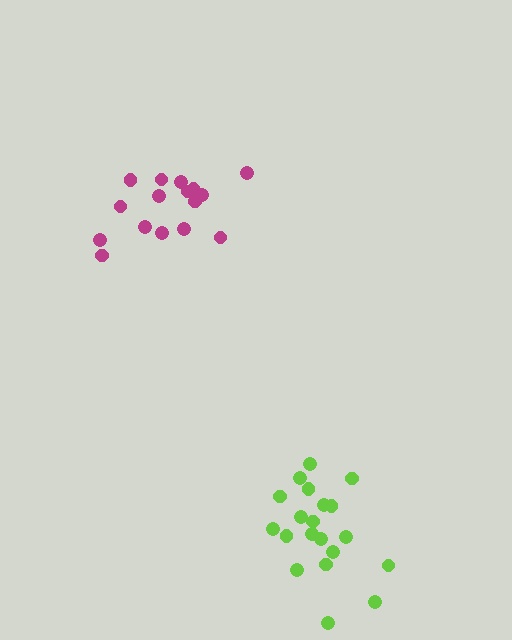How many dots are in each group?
Group 1: 20 dots, Group 2: 16 dots (36 total).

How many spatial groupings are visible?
There are 2 spatial groupings.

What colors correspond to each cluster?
The clusters are colored: lime, magenta.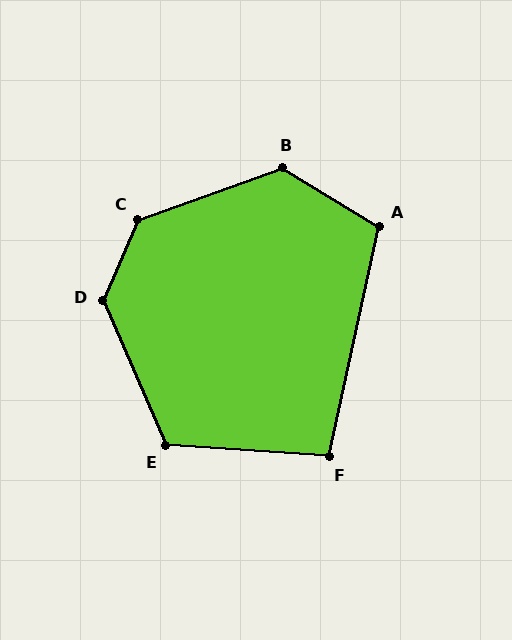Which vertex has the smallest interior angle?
F, at approximately 99 degrees.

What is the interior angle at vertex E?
Approximately 117 degrees (obtuse).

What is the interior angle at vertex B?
Approximately 129 degrees (obtuse).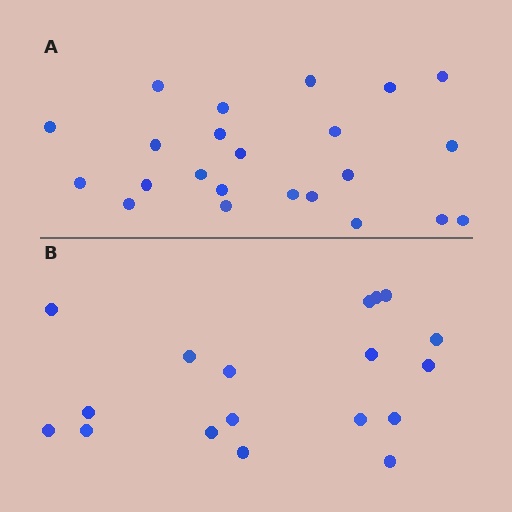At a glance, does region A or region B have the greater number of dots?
Region A (the top region) has more dots.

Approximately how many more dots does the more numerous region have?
Region A has about 5 more dots than region B.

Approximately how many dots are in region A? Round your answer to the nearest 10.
About 20 dots. (The exact count is 23, which rounds to 20.)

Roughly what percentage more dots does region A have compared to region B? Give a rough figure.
About 30% more.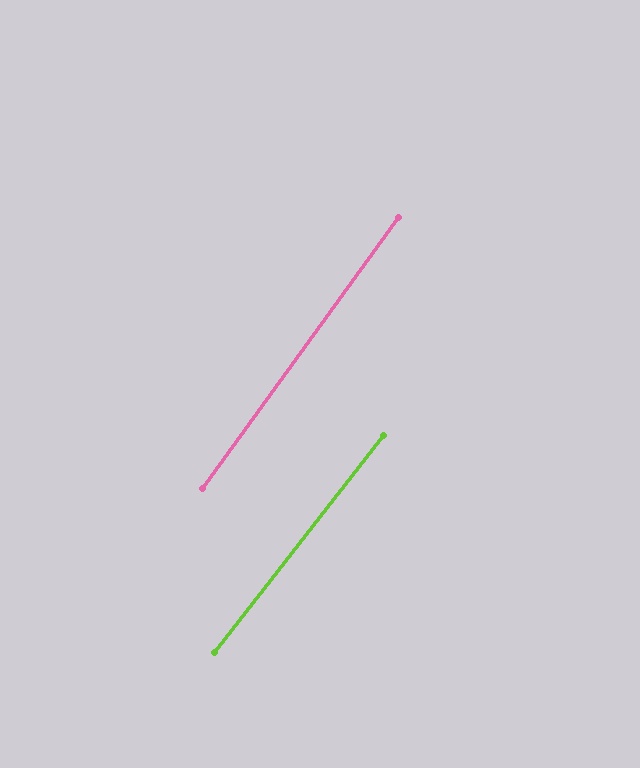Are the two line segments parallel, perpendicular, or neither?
Parallel — their directions differ by only 1.9°.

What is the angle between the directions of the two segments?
Approximately 2 degrees.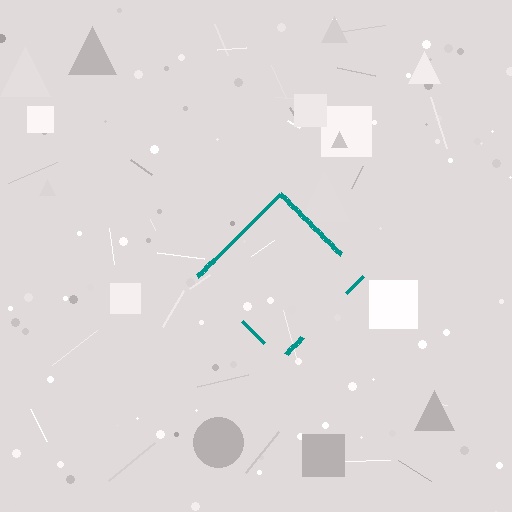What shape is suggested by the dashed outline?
The dashed outline suggests a diamond.